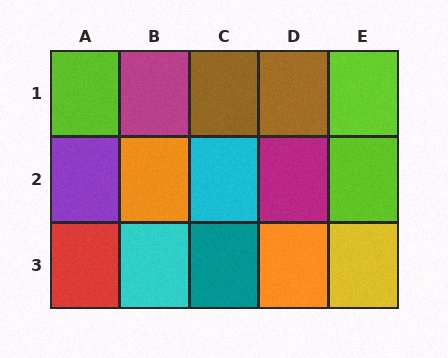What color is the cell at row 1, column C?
Brown.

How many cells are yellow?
1 cell is yellow.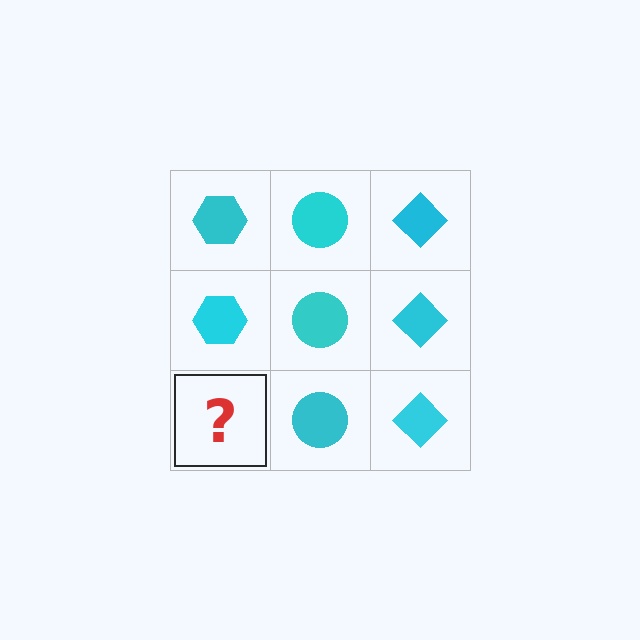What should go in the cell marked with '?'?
The missing cell should contain a cyan hexagon.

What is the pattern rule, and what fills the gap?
The rule is that each column has a consistent shape. The gap should be filled with a cyan hexagon.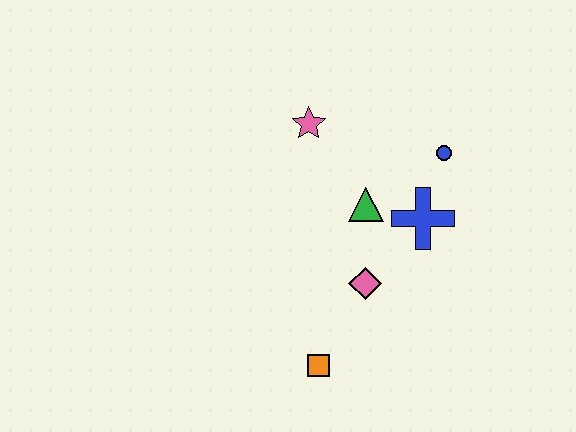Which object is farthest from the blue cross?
The orange square is farthest from the blue cross.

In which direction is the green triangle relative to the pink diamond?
The green triangle is above the pink diamond.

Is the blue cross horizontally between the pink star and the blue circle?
Yes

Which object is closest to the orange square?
The pink diamond is closest to the orange square.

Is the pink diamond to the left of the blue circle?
Yes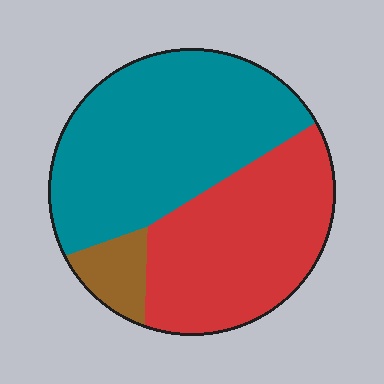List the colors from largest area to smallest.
From largest to smallest: teal, red, brown.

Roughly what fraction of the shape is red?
Red covers around 40% of the shape.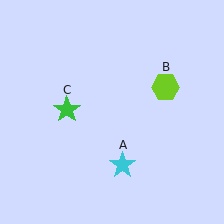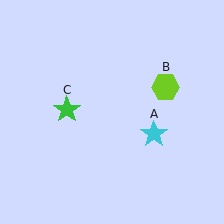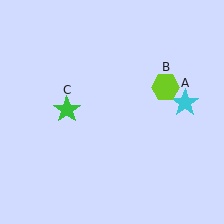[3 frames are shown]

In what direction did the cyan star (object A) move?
The cyan star (object A) moved up and to the right.